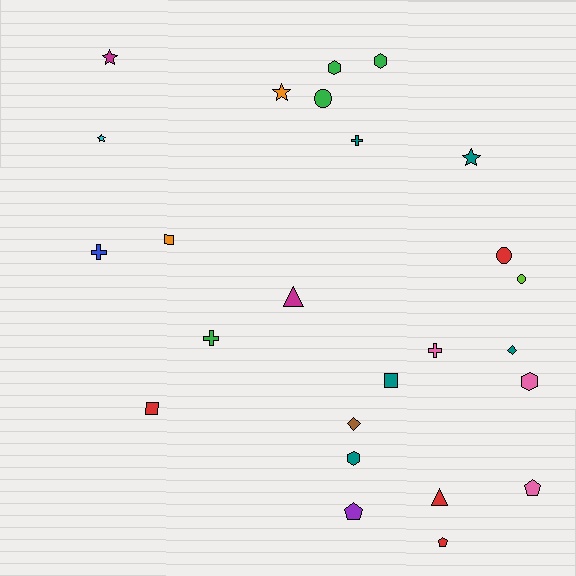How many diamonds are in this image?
There are 2 diamonds.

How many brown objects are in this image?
There is 1 brown object.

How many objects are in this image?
There are 25 objects.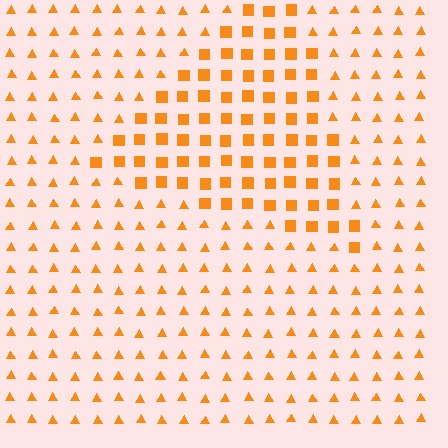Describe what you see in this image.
The image is filled with small orange elements arranged in a uniform grid. A triangle-shaped region contains squares, while the surrounding area contains triangles. The boundary is defined purely by the change in element shape.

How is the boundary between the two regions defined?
The boundary is defined by a change in element shape: squares inside vs. triangles outside. All elements share the same color and spacing.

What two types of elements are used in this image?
The image uses squares inside the triangle region and triangles outside it.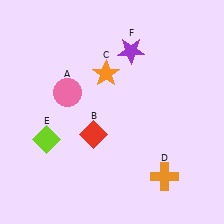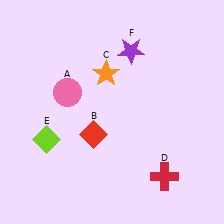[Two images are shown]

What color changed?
The cross (D) changed from orange in Image 1 to red in Image 2.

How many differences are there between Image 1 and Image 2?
There is 1 difference between the two images.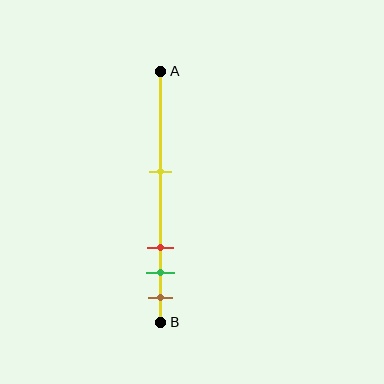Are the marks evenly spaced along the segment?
No, the marks are not evenly spaced.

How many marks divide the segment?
There are 4 marks dividing the segment.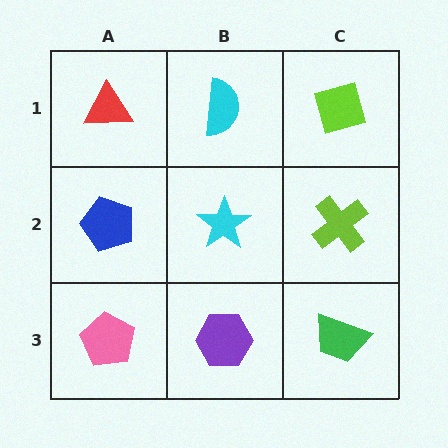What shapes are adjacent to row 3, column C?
A lime cross (row 2, column C), a purple hexagon (row 3, column B).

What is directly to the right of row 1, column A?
A cyan semicircle.